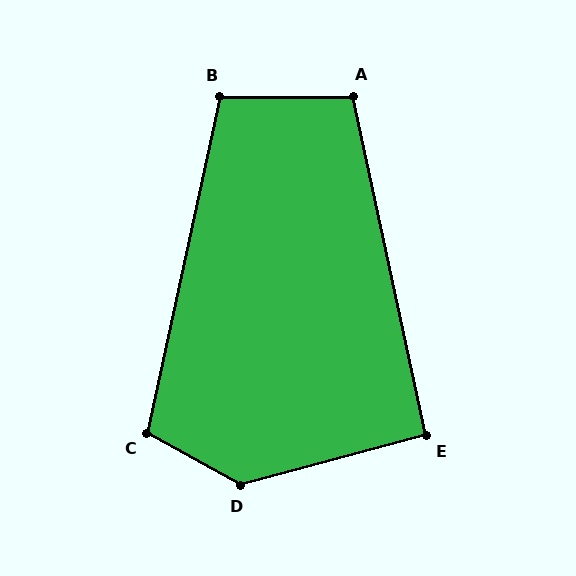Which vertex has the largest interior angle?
D, at approximately 136 degrees.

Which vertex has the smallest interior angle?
E, at approximately 93 degrees.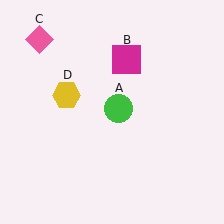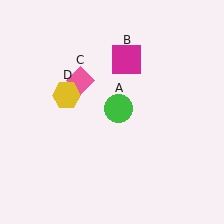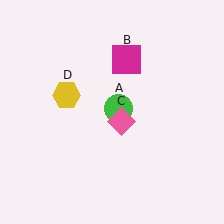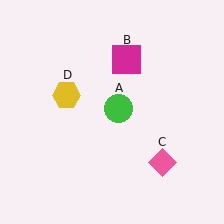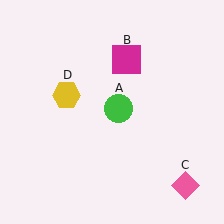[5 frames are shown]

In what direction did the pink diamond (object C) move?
The pink diamond (object C) moved down and to the right.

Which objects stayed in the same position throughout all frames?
Green circle (object A) and magenta square (object B) and yellow hexagon (object D) remained stationary.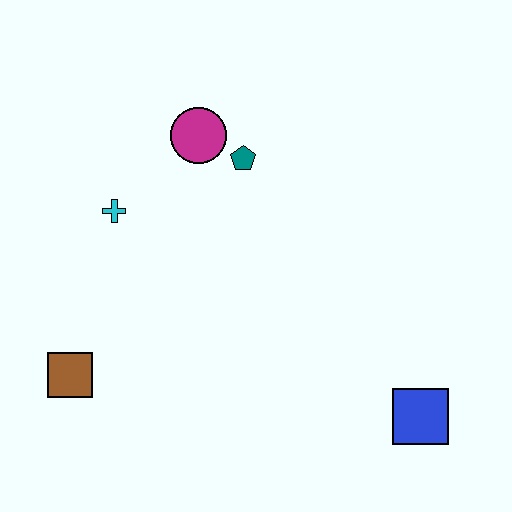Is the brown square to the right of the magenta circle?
No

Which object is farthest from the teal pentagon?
The blue square is farthest from the teal pentagon.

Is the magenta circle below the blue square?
No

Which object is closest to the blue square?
The teal pentagon is closest to the blue square.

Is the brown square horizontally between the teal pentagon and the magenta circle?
No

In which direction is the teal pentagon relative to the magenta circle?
The teal pentagon is to the right of the magenta circle.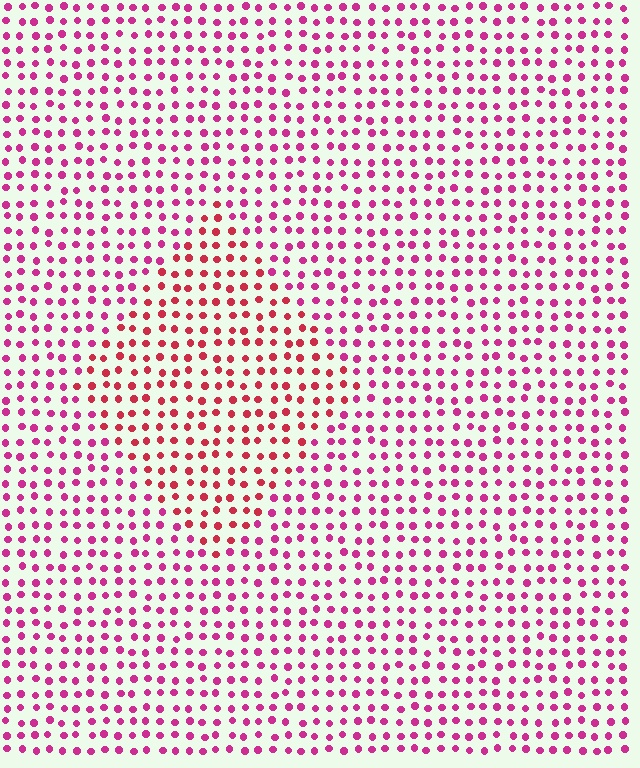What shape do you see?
I see a diamond.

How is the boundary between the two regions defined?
The boundary is defined purely by a slight shift in hue (about 29 degrees). Spacing, size, and orientation are identical on both sides.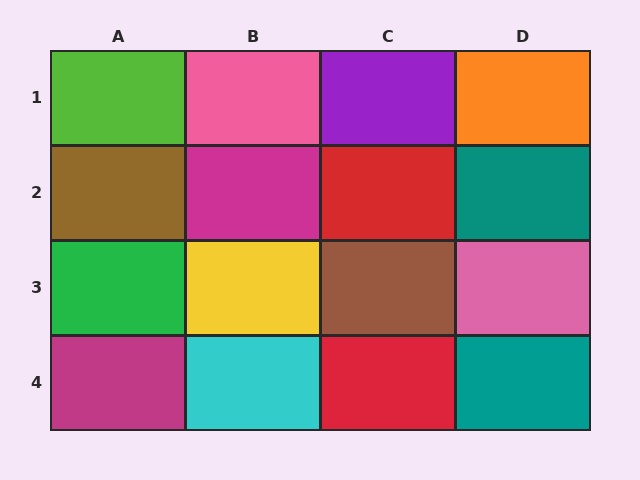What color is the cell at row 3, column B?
Yellow.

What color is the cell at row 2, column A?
Brown.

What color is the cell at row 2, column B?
Magenta.